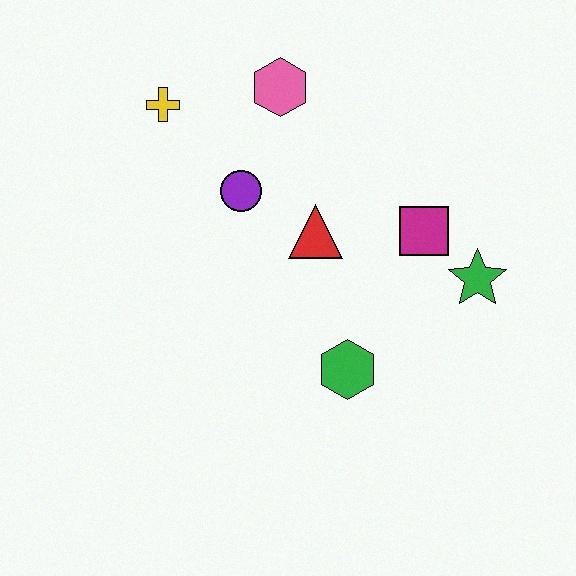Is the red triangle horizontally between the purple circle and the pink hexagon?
No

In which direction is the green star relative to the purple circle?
The green star is to the right of the purple circle.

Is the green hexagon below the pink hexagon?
Yes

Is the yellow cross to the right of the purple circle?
No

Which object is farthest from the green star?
The yellow cross is farthest from the green star.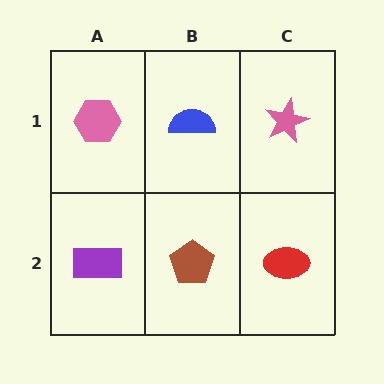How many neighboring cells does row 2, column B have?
3.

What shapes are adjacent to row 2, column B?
A blue semicircle (row 1, column B), a purple rectangle (row 2, column A), a red ellipse (row 2, column C).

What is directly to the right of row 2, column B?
A red ellipse.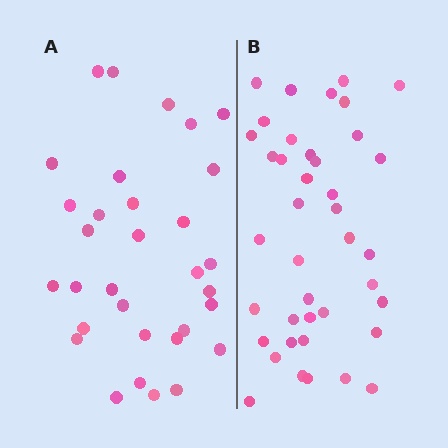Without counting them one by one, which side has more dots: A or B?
Region B (the right region) has more dots.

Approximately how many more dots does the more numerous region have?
Region B has roughly 8 or so more dots than region A.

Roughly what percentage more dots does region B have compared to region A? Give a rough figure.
About 25% more.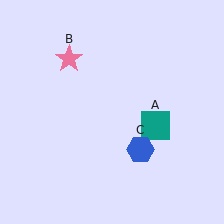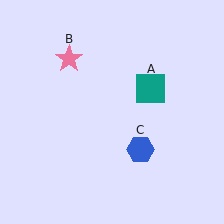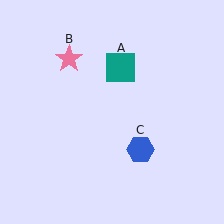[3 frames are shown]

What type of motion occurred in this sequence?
The teal square (object A) rotated counterclockwise around the center of the scene.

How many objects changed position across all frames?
1 object changed position: teal square (object A).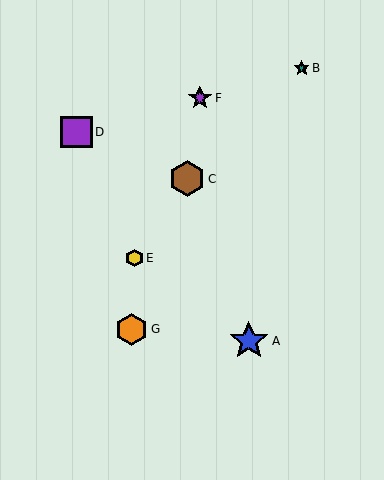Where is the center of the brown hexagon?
The center of the brown hexagon is at (187, 179).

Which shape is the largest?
The blue star (labeled A) is the largest.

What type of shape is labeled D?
Shape D is a purple square.